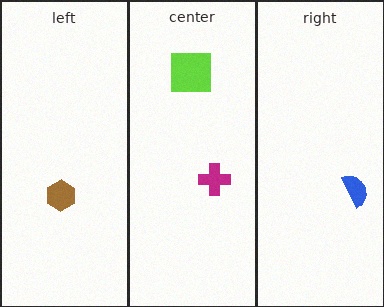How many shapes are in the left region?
1.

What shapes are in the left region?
The brown hexagon.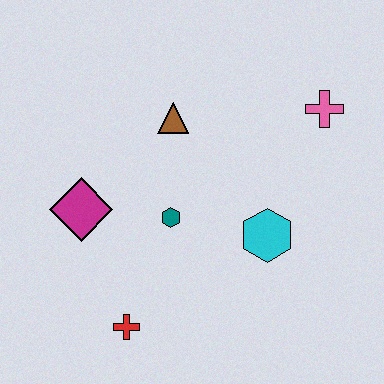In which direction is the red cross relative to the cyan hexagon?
The red cross is to the left of the cyan hexagon.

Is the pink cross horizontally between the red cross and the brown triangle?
No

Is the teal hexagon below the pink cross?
Yes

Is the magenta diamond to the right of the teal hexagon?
No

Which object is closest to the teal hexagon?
The magenta diamond is closest to the teal hexagon.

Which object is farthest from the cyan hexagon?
The magenta diamond is farthest from the cyan hexagon.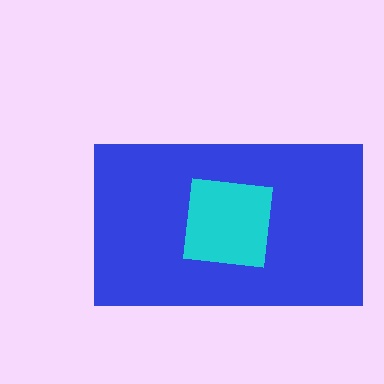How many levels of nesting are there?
2.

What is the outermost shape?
The blue rectangle.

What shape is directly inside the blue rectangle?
The cyan square.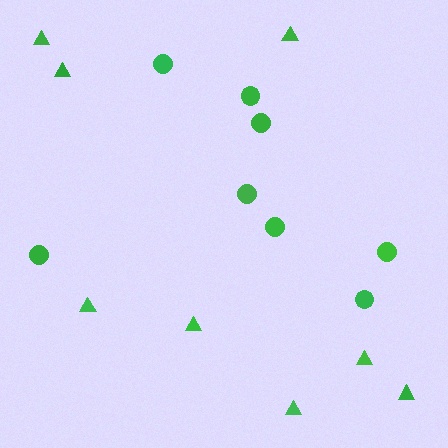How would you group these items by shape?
There are 2 groups: one group of triangles (8) and one group of circles (8).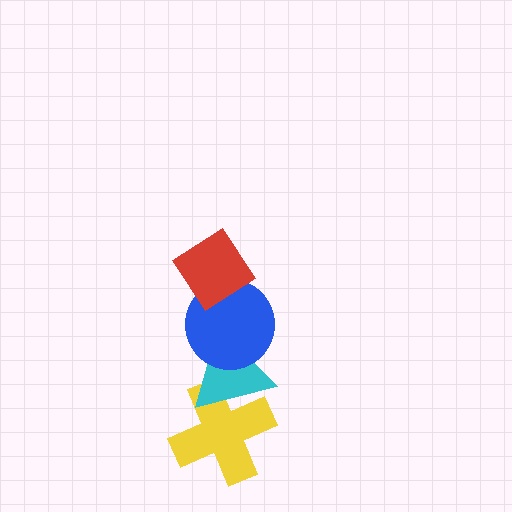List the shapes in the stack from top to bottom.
From top to bottom: the red diamond, the blue circle, the cyan triangle, the yellow cross.